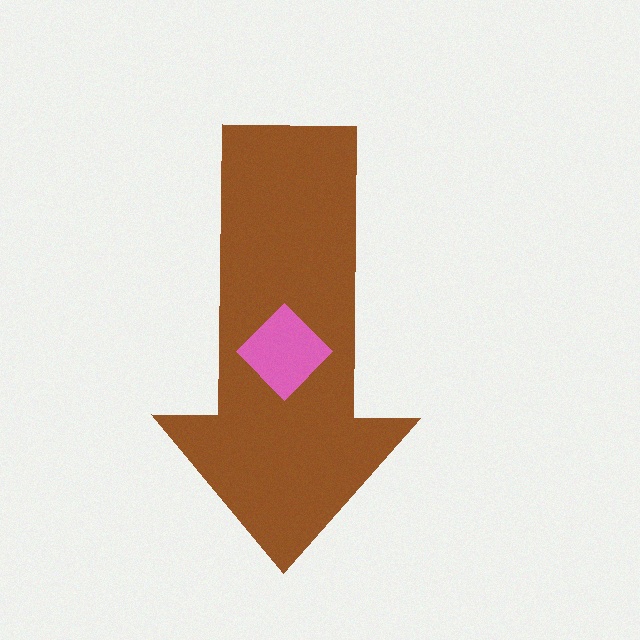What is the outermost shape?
The brown arrow.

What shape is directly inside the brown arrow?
The pink diamond.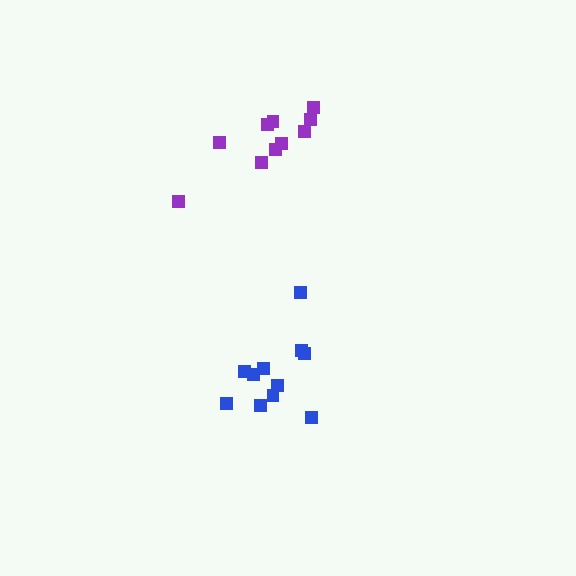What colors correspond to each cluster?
The clusters are colored: purple, blue.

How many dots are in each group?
Group 1: 10 dots, Group 2: 11 dots (21 total).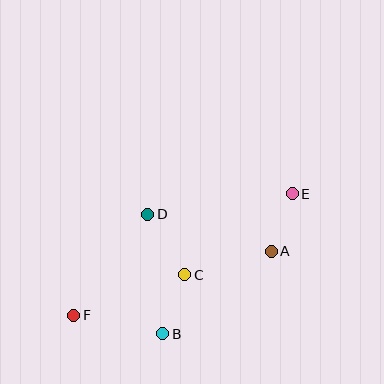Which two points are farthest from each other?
Points E and F are farthest from each other.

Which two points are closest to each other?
Points A and E are closest to each other.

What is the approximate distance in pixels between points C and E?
The distance between C and E is approximately 135 pixels.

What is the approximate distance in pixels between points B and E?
The distance between B and E is approximately 191 pixels.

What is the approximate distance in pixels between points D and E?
The distance between D and E is approximately 146 pixels.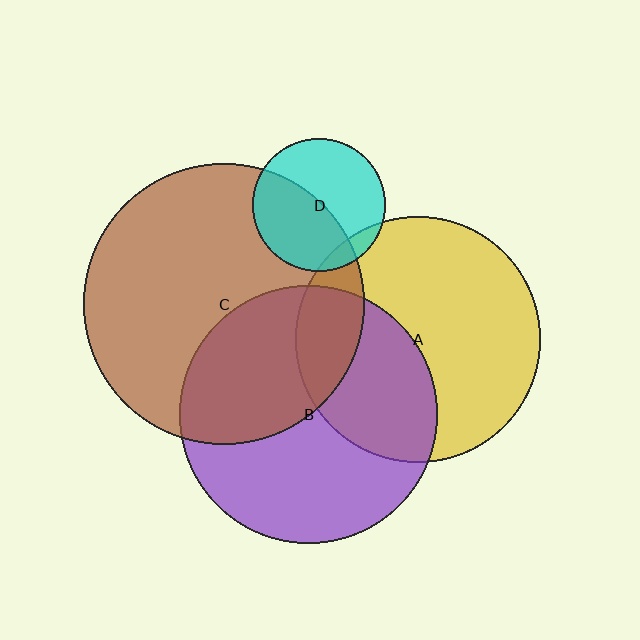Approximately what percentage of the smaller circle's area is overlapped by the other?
Approximately 50%.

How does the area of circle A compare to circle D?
Approximately 3.4 times.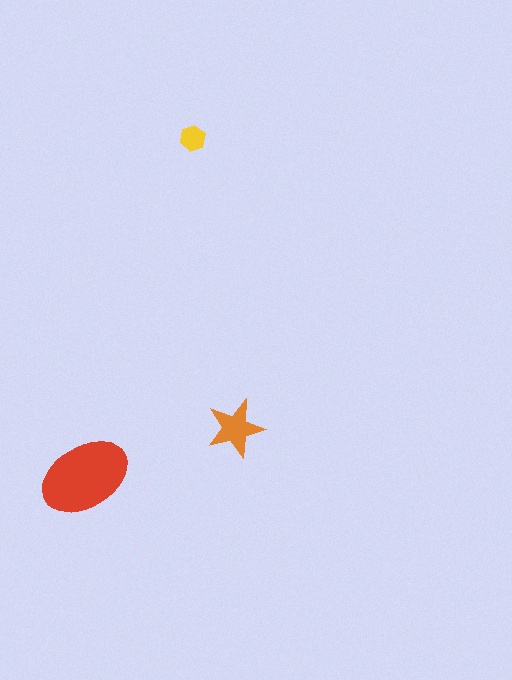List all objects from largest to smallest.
The red ellipse, the orange star, the yellow hexagon.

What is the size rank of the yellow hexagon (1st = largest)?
3rd.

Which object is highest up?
The yellow hexagon is topmost.